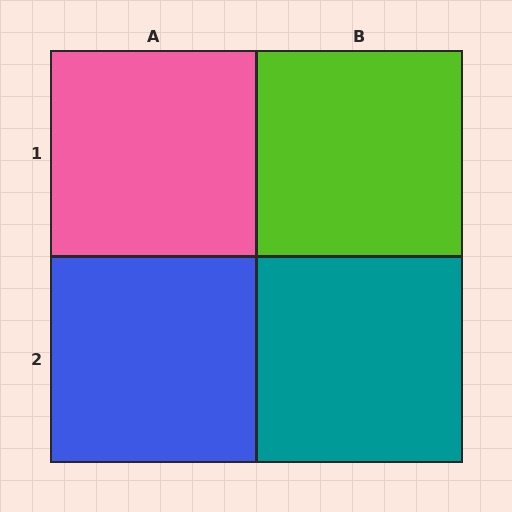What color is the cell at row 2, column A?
Blue.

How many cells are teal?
1 cell is teal.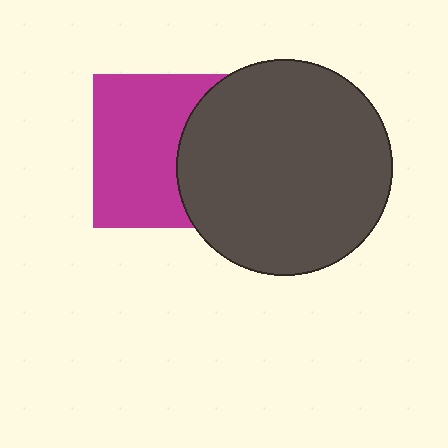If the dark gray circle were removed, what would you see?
You would see the complete magenta square.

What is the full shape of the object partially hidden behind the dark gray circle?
The partially hidden object is a magenta square.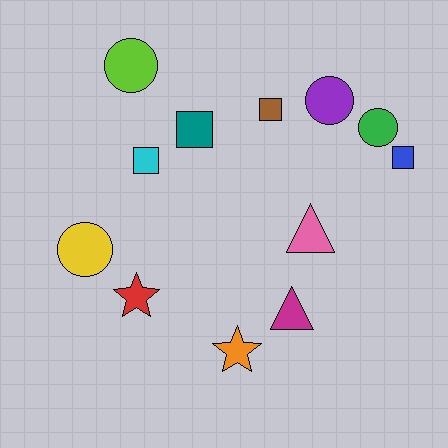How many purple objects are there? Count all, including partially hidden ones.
There is 1 purple object.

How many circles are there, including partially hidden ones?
There are 4 circles.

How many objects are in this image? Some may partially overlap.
There are 12 objects.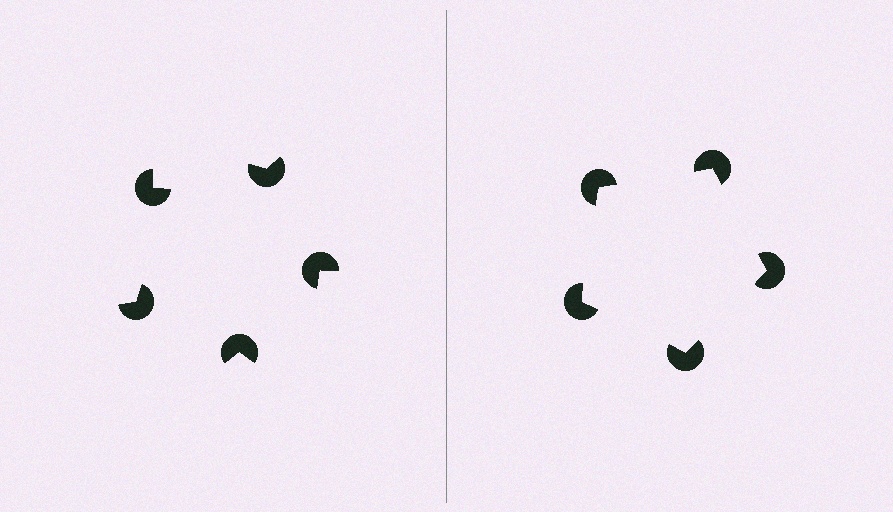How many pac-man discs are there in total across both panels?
10 — 5 on each side.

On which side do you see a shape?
An illusory pentagon appears on the right side. On the left side the wedge cuts are rotated, so no coherent shape forms.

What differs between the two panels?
The pac-man discs are positioned identically on both sides; only the wedge orientations differ. On the right they align to a pentagon; on the left they are misaligned.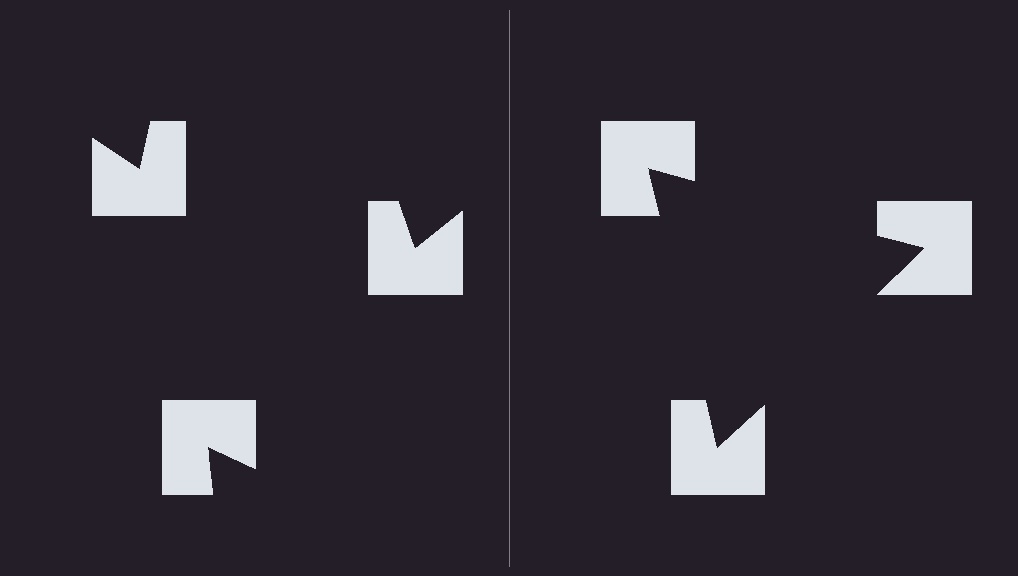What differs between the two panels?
The notched squares are positioned identically on both sides; only the wedge orientations differ. On the right they align to a triangle; on the left they are misaligned.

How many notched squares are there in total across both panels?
6 — 3 on each side.